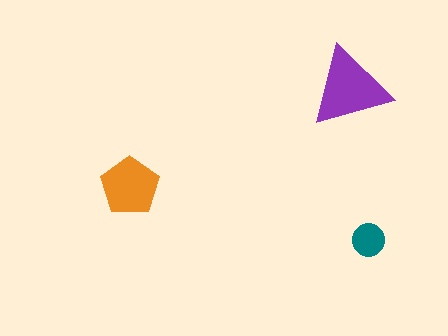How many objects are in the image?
There are 3 objects in the image.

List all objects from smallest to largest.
The teal circle, the orange pentagon, the purple triangle.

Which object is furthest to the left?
The orange pentagon is leftmost.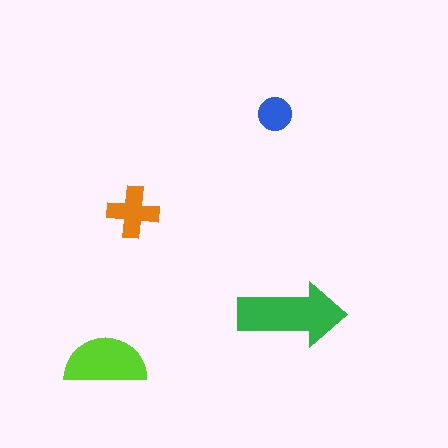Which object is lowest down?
The lime semicircle is bottommost.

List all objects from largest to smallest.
The green arrow, the lime semicircle, the orange cross, the blue circle.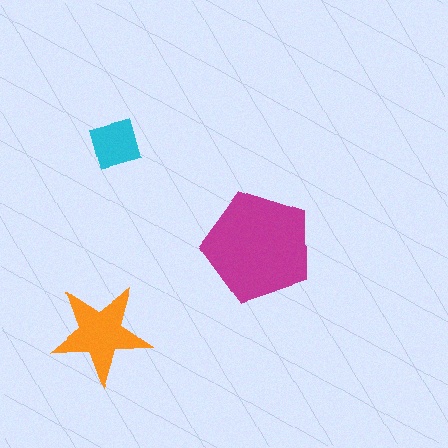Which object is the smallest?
The cyan diamond.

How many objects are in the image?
There are 3 objects in the image.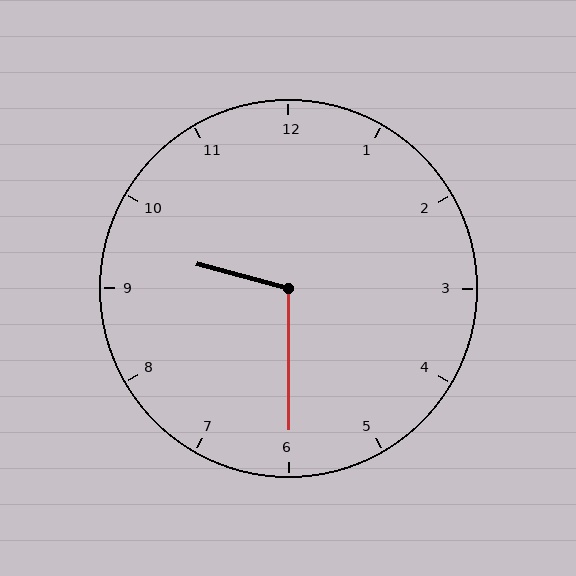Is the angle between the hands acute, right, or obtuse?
It is obtuse.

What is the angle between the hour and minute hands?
Approximately 105 degrees.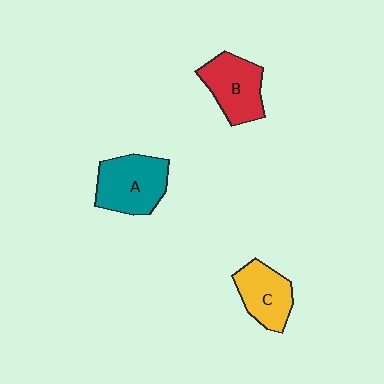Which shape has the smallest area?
Shape C (yellow).